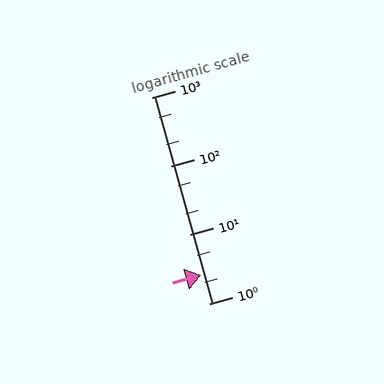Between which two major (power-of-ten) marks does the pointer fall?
The pointer is between 1 and 10.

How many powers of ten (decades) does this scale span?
The scale spans 3 decades, from 1 to 1000.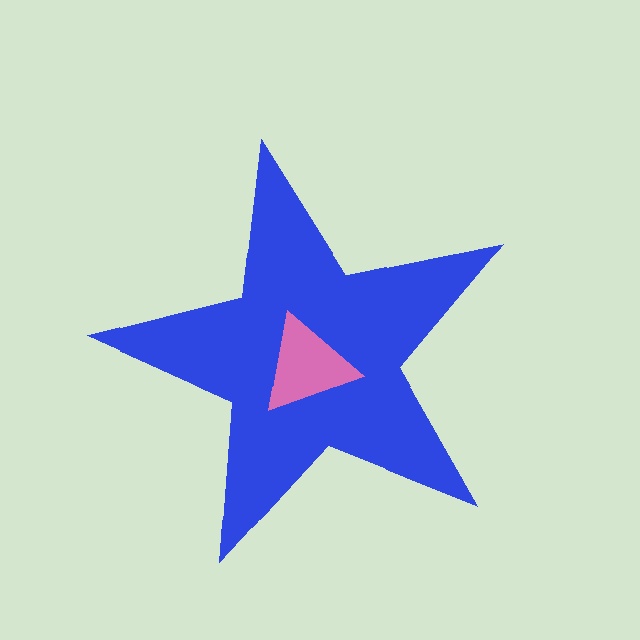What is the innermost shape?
The pink triangle.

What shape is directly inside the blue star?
The pink triangle.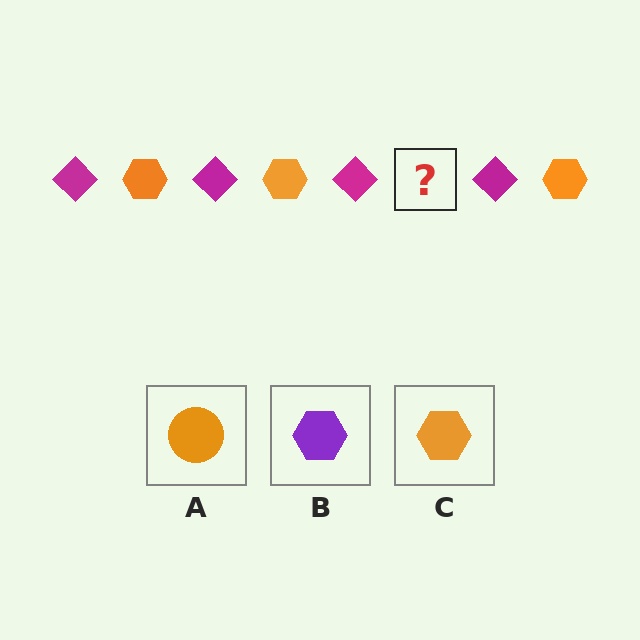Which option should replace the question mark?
Option C.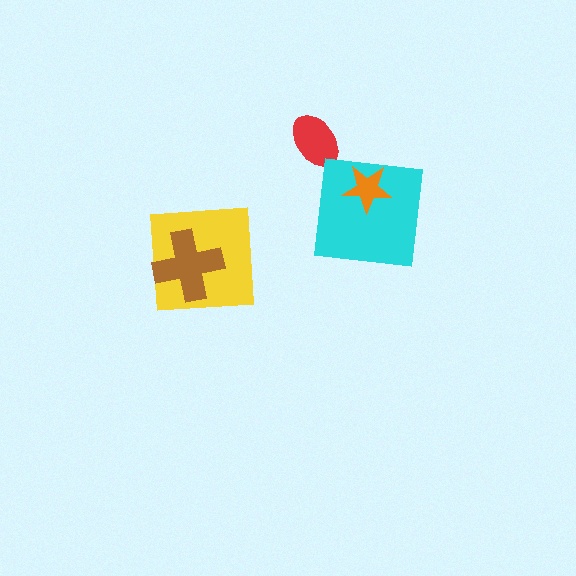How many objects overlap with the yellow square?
1 object overlaps with the yellow square.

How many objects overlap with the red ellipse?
0 objects overlap with the red ellipse.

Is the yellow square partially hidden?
Yes, it is partially covered by another shape.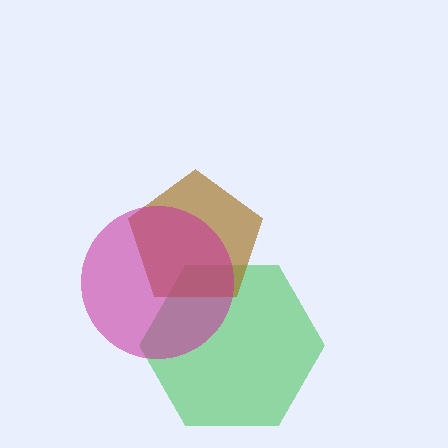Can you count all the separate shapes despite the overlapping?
Yes, there are 3 separate shapes.